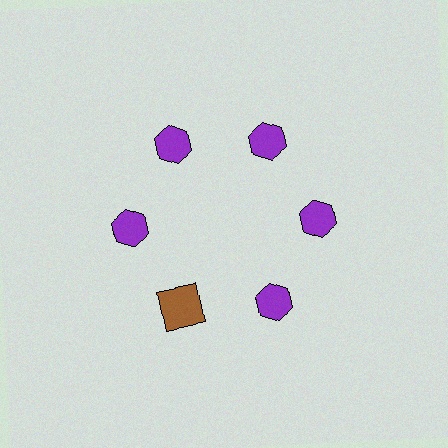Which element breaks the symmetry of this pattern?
The brown square at roughly the 7 o'clock position breaks the symmetry. All other shapes are purple hexagons.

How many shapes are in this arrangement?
There are 6 shapes arranged in a ring pattern.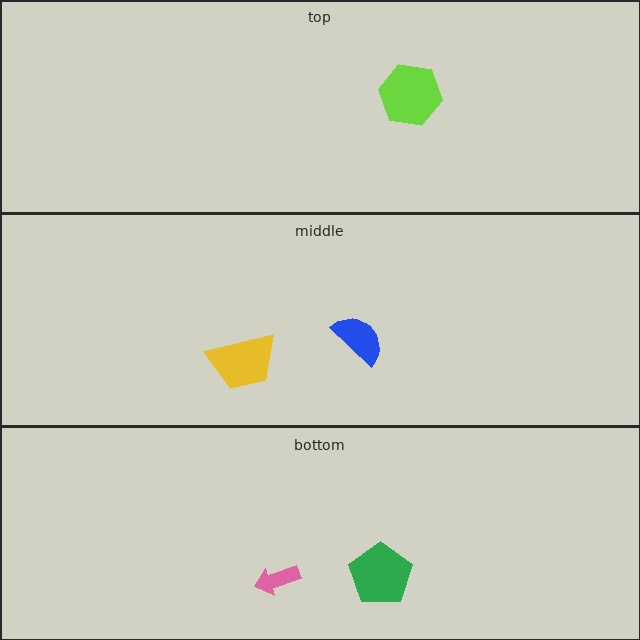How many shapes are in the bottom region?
2.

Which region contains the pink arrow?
The bottom region.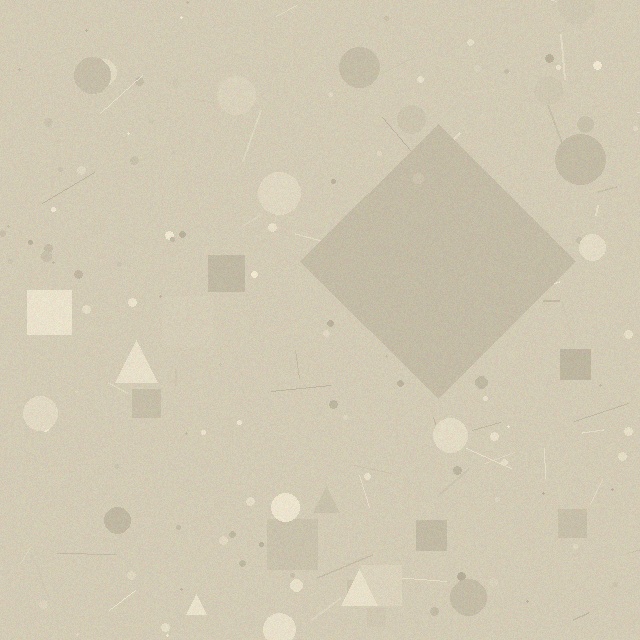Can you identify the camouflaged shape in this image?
The camouflaged shape is a diamond.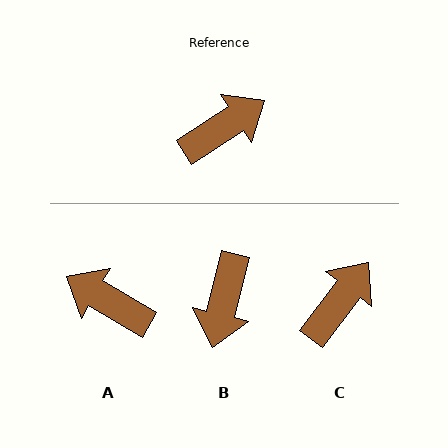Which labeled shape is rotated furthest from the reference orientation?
B, about 137 degrees away.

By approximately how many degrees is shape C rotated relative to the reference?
Approximately 20 degrees counter-clockwise.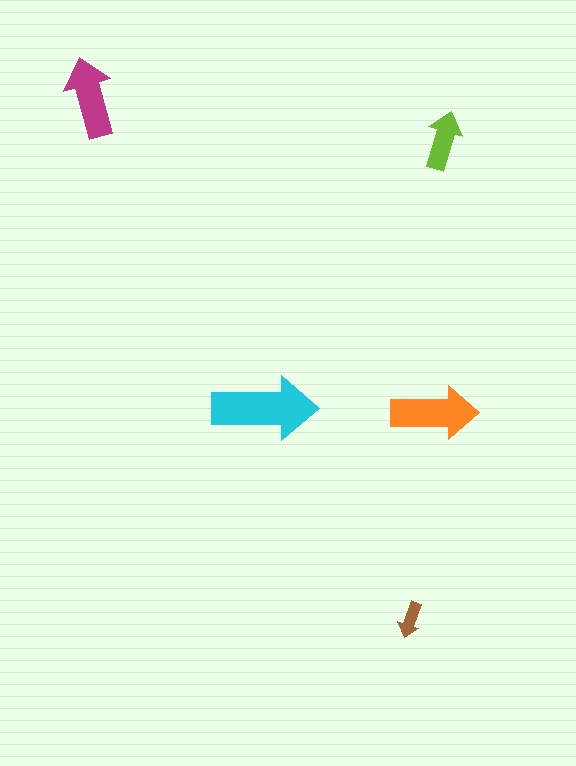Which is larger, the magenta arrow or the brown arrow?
The magenta one.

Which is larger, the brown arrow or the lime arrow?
The lime one.